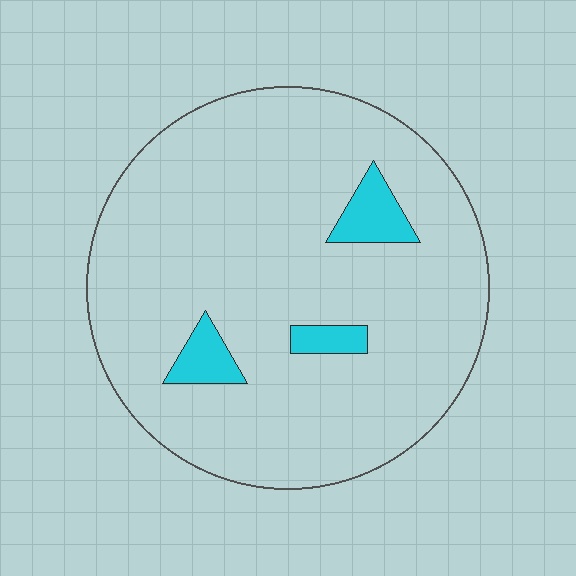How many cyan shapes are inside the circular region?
3.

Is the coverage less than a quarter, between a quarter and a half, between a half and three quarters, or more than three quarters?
Less than a quarter.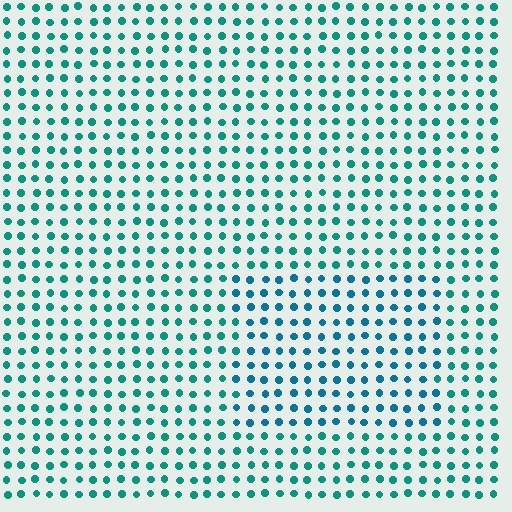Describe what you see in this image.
The image is filled with small teal elements in a uniform arrangement. A rectangle-shaped region is visible where the elements are tinted to a slightly different hue, forming a subtle color boundary.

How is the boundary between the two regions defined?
The boundary is defined purely by a slight shift in hue (about 24 degrees). Spacing, size, and orientation are identical on both sides.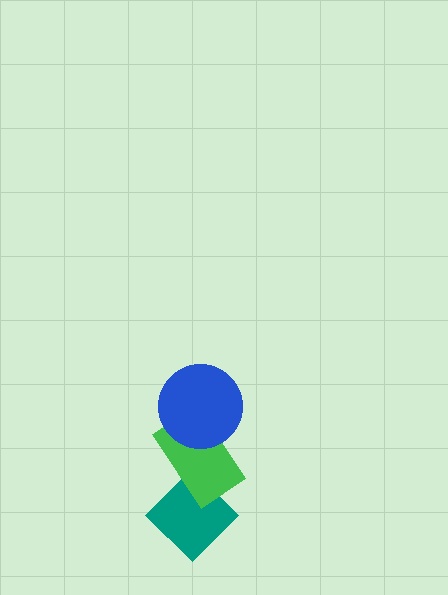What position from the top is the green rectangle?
The green rectangle is 2nd from the top.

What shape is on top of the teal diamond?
The green rectangle is on top of the teal diamond.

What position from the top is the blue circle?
The blue circle is 1st from the top.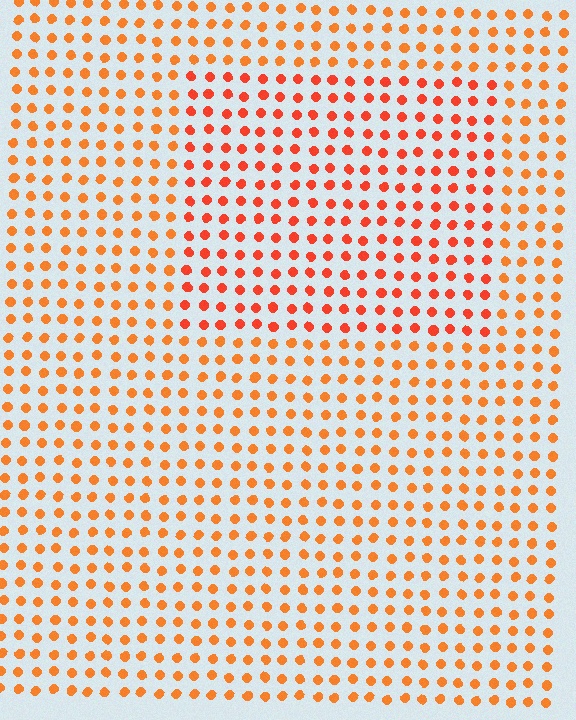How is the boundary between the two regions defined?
The boundary is defined purely by a slight shift in hue (about 19 degrees). Spacing, size, and orientation are identical on both sides.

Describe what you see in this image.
The image is filled with small orange elements in a uniform arrangement. A rectangle-shaped region is visible where the elements are tinted to a slightly different hue, forming a subtle color boundary.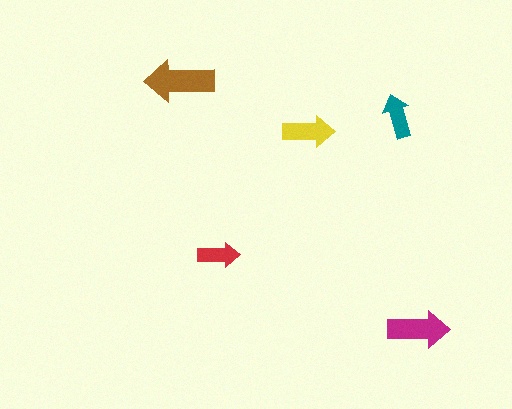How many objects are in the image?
There are 5 objects in the image.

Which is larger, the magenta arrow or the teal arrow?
The magenta one.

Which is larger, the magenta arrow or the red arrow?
The magenta one.